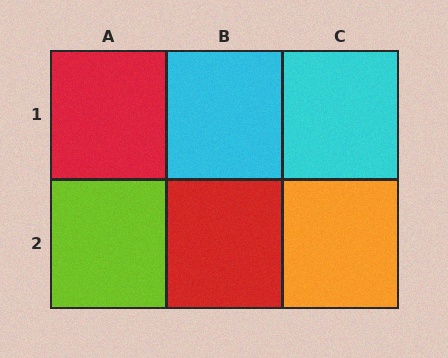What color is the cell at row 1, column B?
Cyan.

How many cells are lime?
1 cell is lime.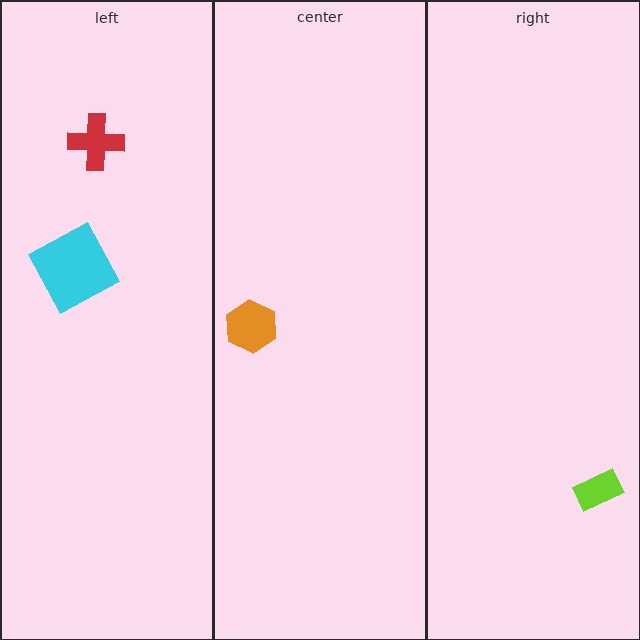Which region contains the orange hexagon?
The center region.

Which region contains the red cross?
The left region.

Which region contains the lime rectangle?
The right region.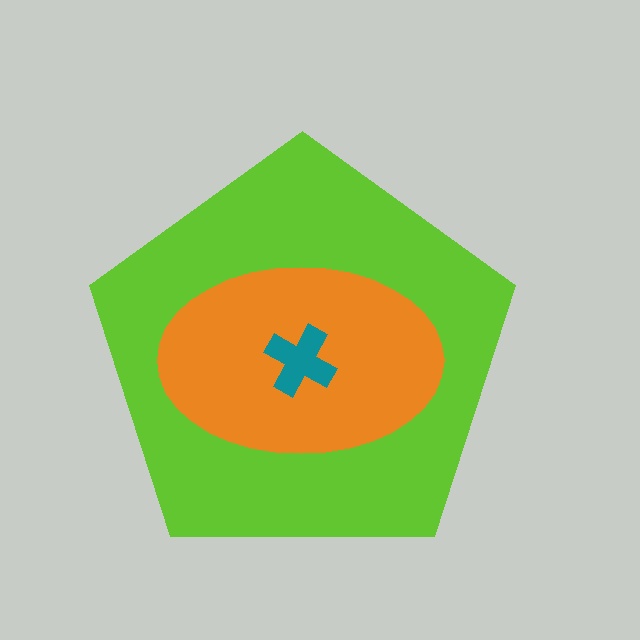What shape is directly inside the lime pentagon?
The orange ellipse.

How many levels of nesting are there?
3.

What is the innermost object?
The teal cross.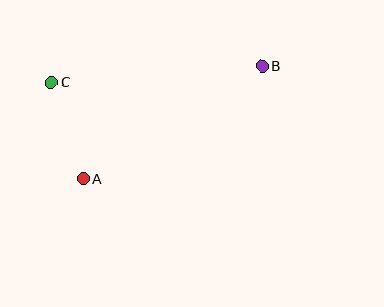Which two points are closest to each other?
Points A and C are closest to each other.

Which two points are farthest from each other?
Points A and B are farthest from each other.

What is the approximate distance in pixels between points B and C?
The distance between B and C is approximately 212 pixels.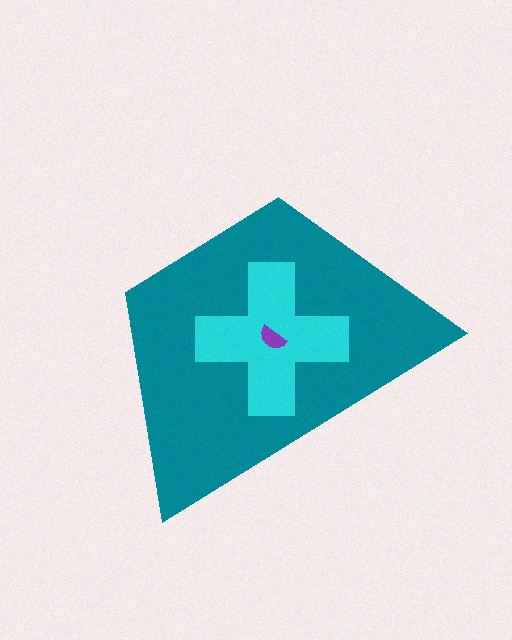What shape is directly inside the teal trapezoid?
The cyan cross.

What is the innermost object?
The purple semicircle.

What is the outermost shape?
The teal trapezoid.